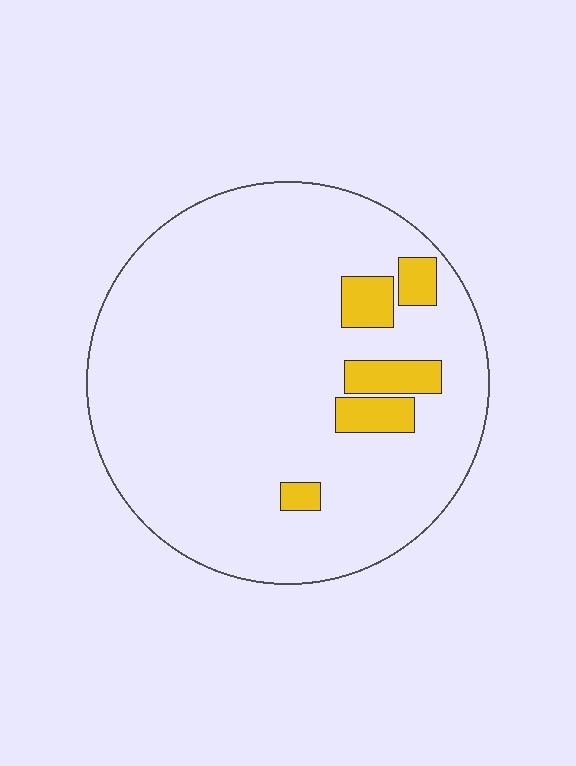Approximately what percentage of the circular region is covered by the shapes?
Approximately 10%.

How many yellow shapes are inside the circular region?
5.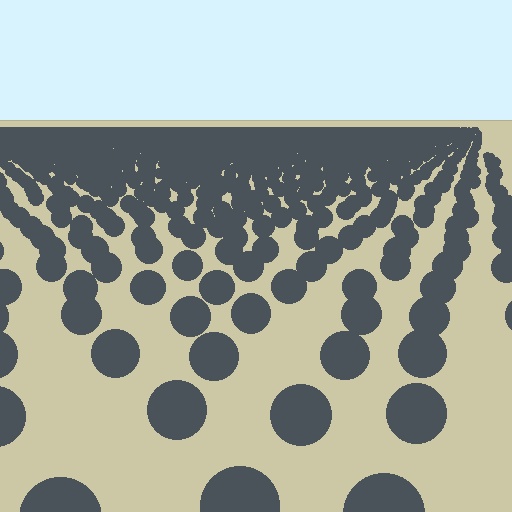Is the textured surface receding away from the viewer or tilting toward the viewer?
The surface is receding away from the viewer. Texture elements get smaller and denser toward the top.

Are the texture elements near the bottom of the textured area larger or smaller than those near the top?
Larger. Near the bottom, elements are closer to the viewer and appear at a bigger on-screen size.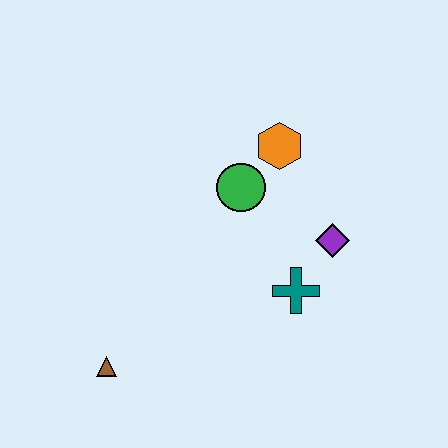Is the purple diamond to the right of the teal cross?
Yes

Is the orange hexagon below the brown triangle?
No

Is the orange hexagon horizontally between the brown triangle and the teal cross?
Yes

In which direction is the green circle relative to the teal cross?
The green circle is above the teal cross.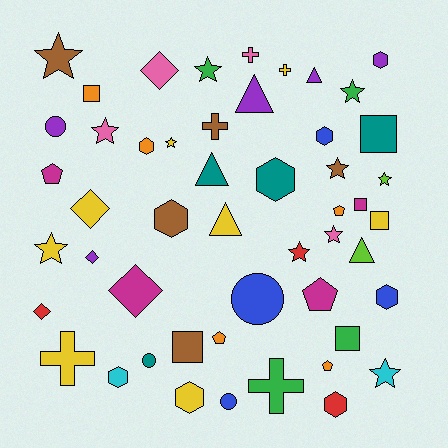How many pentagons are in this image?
There are 5 pentagons.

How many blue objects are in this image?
There are 4 blue objects.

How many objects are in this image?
There are 50 objects.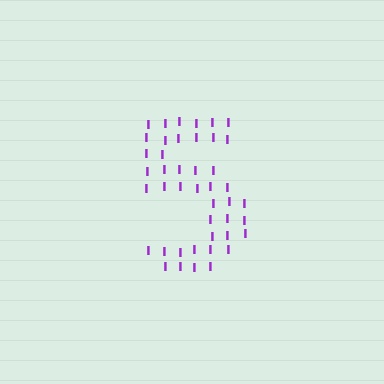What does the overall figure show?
The overall figure shows the digit 5.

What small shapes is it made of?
It is made of small letter I's.